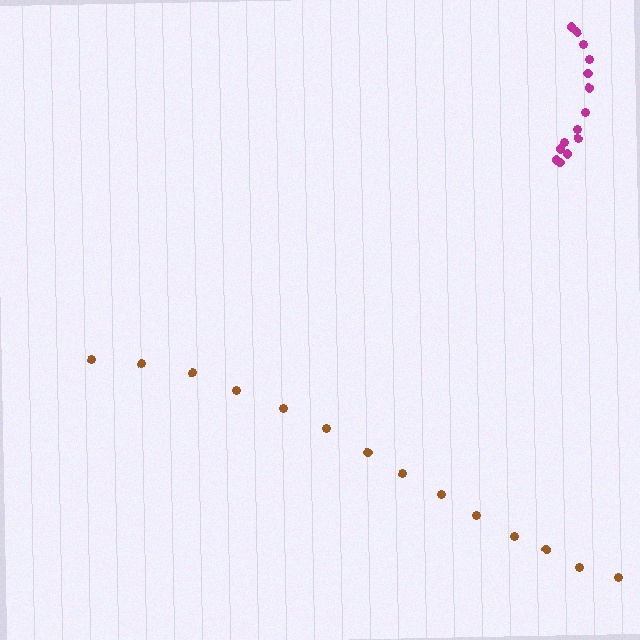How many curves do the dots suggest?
There are 2 distinct paths.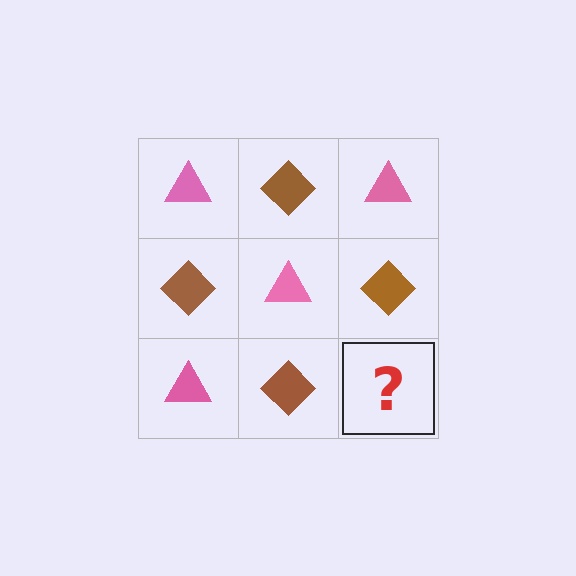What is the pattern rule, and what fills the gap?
The rule is that it alternates pink triangle and brown diamond in a checkerboard pattern. The gap should be filled with a pink triangle.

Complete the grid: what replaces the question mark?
The question mark should be replaced with a pink triangle.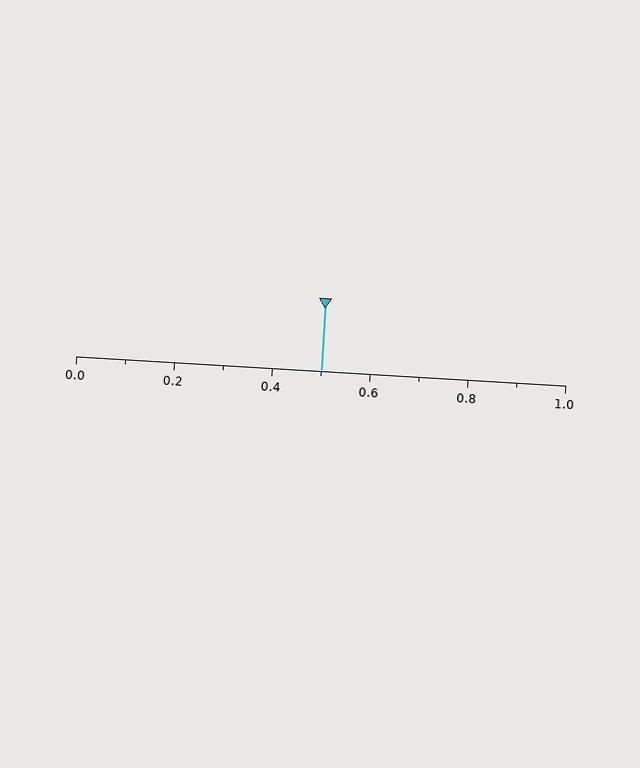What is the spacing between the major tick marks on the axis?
The major ticks are spaced 0.2 apart.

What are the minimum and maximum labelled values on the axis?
The axis runs from 0.0 to 1.0.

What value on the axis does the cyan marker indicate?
The marker indicates approximately 0.5.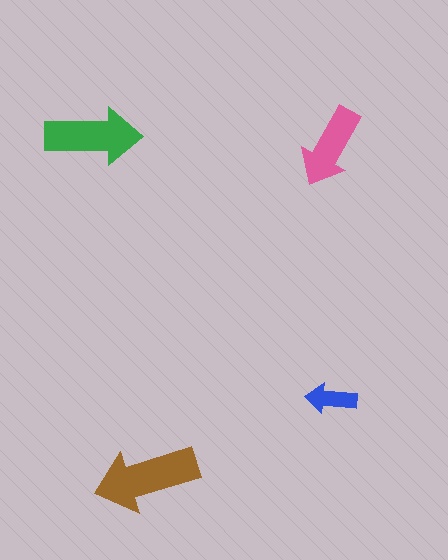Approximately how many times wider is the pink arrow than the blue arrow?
About 1.5 times wider.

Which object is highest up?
The green arrow is topmost.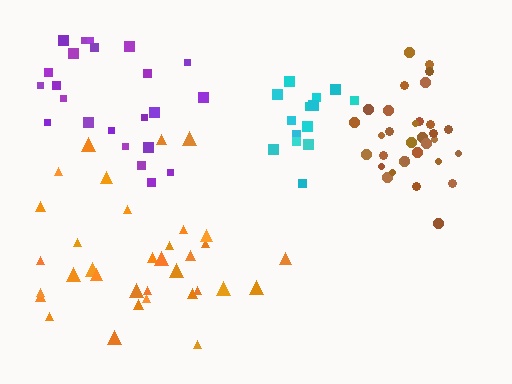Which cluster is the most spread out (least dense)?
Purple.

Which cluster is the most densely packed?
Brown.